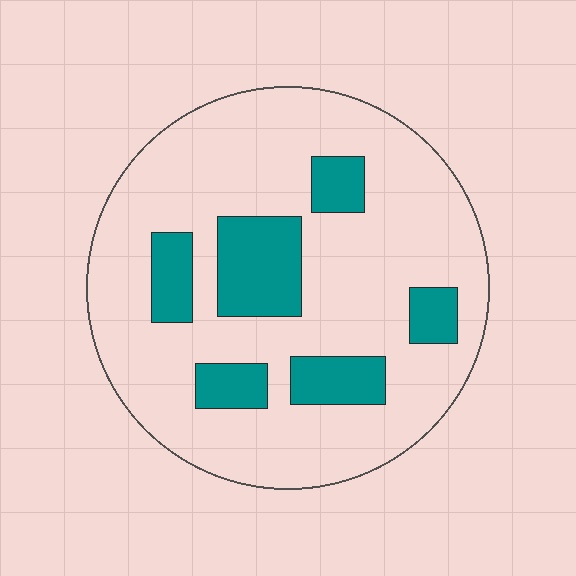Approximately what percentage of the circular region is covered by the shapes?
Approximately 20%.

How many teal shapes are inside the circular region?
6.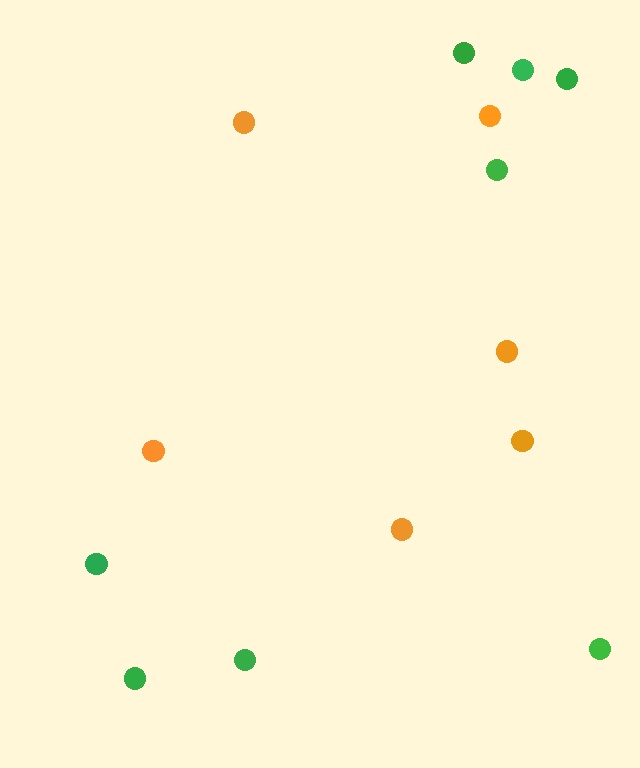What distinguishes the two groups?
There are 2 groups: one group of orange circles (6) and one group of green circles (8).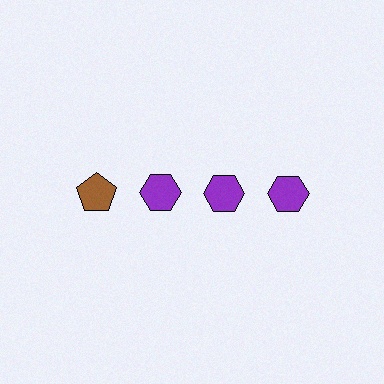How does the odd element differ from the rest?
It differs in both color (brown instead of purple) and shape (pentagon instead of hexagon).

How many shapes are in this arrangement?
There are 4 shapes arranged in a grid pattern.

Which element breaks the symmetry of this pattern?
The brown pentagon in the top row, leftmost column breaks the symmetry. All other shapes are purple hexagons.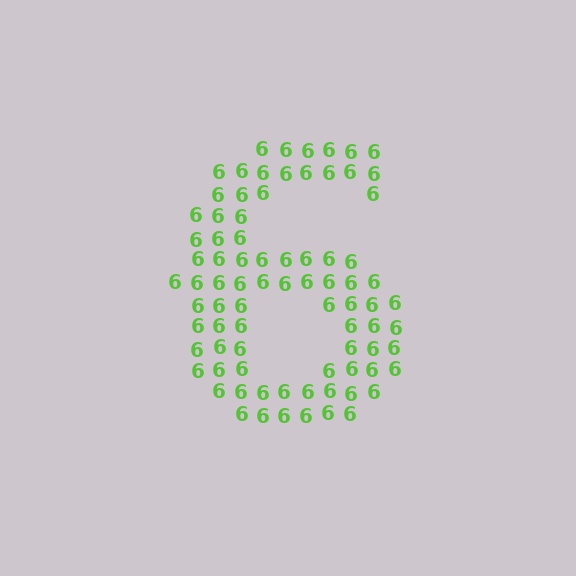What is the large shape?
The large shape is the digit 6.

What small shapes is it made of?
It is made of small digit 6's.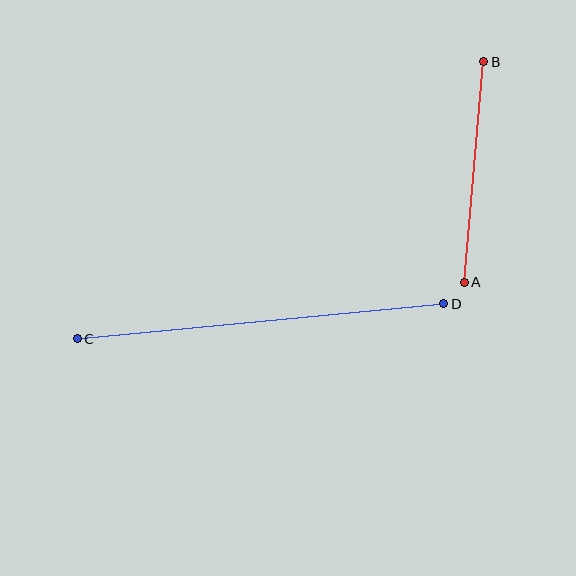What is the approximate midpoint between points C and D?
The midpoint is at approximately (260, 321) pixels.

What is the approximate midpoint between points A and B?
The midpoint is at approximately (474, 172) pixels.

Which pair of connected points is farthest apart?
Points C and D are farthest apart.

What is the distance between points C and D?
The distance is approximately 369 pixels.